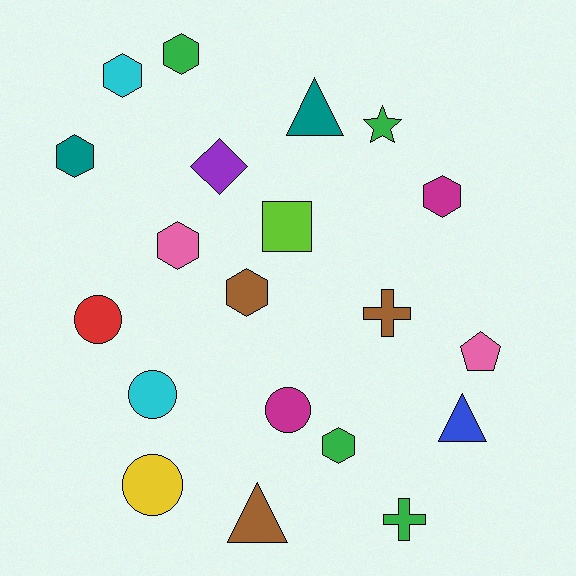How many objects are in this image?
There are 20 objects.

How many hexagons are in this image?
There are 7 hexagons.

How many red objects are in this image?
There is 1 red object.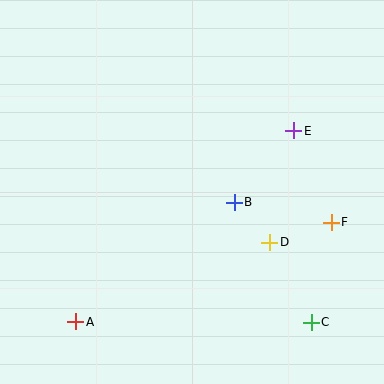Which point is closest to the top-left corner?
Point B is closest to the top-left corner.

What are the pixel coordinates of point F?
Point F is at (331, 222).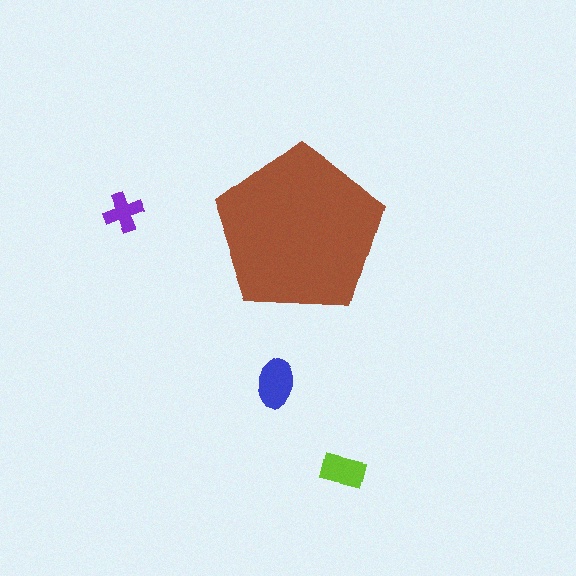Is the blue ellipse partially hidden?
No, the blue ellipse is fully visible.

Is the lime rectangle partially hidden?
No, the lime rectangle is fully visible.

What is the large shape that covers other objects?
A brown pentagon.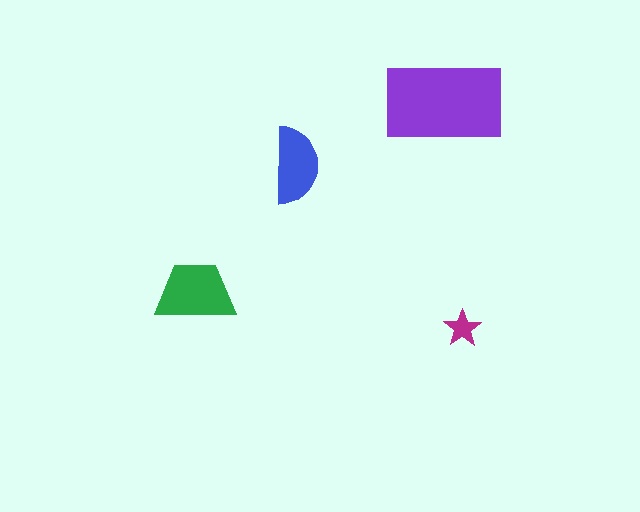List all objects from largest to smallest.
The purple rectangle, the green trapezoid, the blue semicircle, the magenta star.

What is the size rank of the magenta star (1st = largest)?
4th.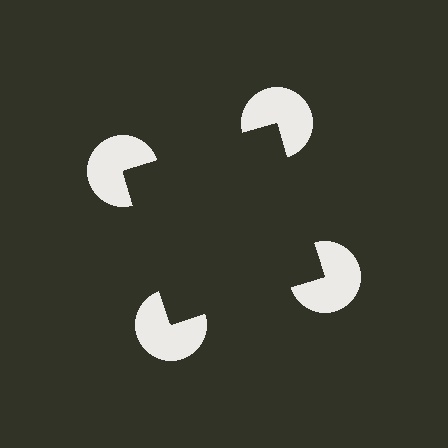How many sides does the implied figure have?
4 sides.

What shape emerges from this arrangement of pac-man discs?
An illusory square — its edges are inferred from the aligned wedge cuts in the pac-man discs, not physically drawn.